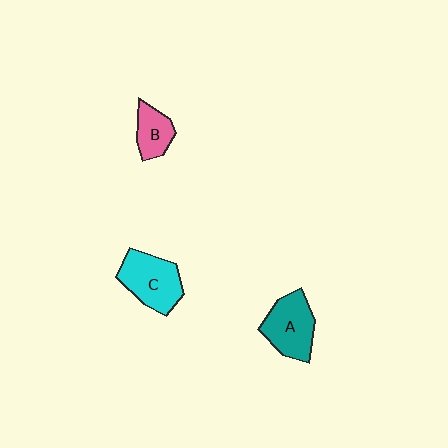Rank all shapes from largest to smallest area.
From largest to smallest: C (cyan), A (teal), B (pink).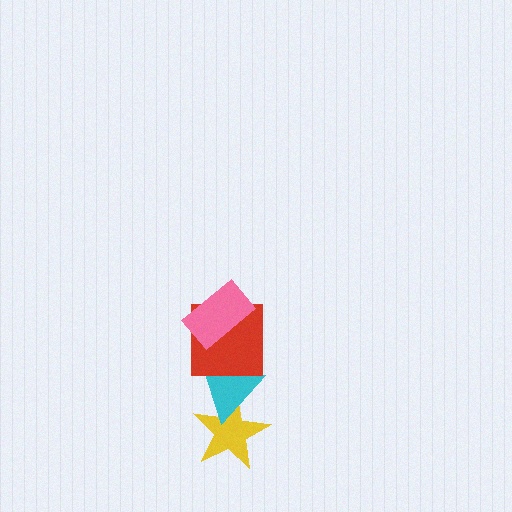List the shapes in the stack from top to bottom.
From top to bottom: the pink rectangle, the red square, the cyan triangle, the yellow star.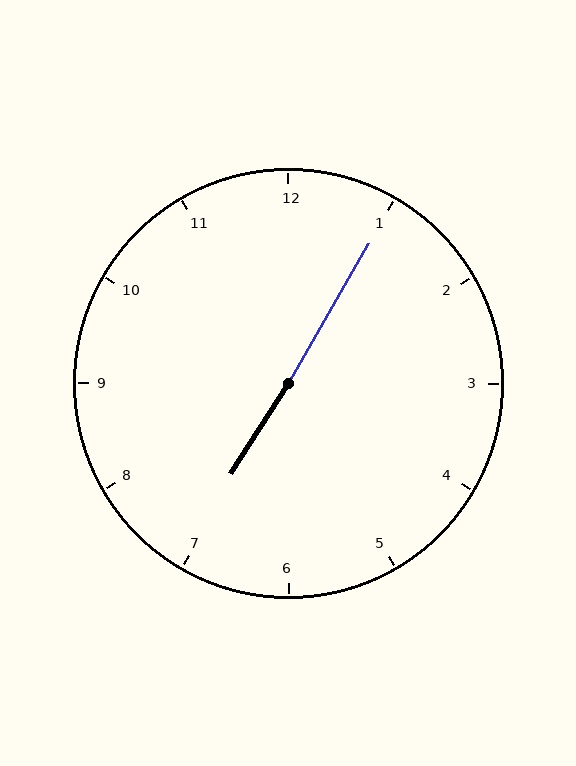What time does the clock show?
7:05.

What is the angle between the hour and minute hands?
Approximately 178 degrees.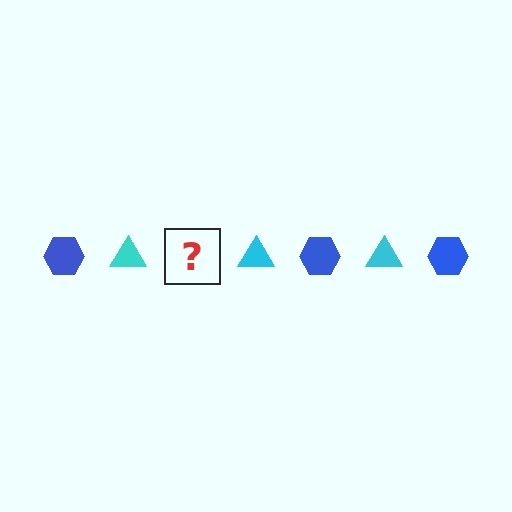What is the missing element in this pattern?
The missing element is a blue hexagon.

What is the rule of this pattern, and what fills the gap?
The rule is that the pattern alternates between blue hexagon and cyan triangle. The gap should be filled with a blue hexagon.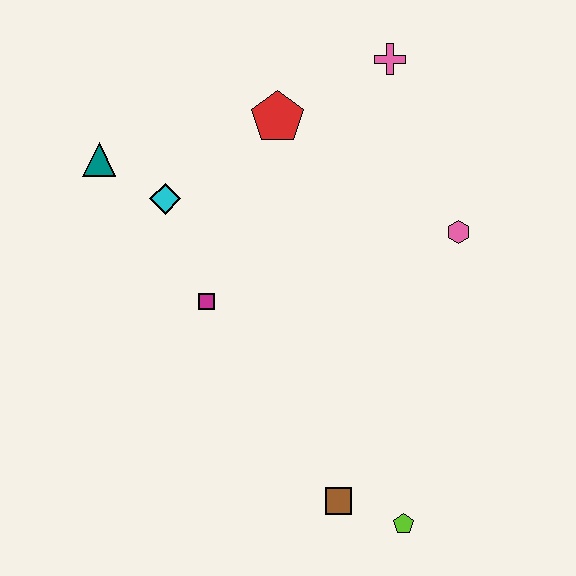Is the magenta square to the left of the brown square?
Yes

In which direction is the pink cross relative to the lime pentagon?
The pink cross is above the lime pentagon.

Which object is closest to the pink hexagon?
The pink cross is closest to the pink hexagon.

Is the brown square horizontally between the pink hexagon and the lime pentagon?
No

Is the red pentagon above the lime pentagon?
Yes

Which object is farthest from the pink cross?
The lime pentagon is farthest from the pink cross.